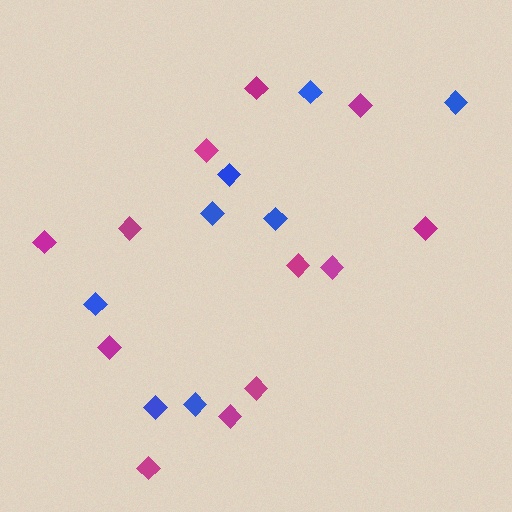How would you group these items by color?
There are 2 groups: one group of blue diamonds (8) and one group of magenta diamonds (12).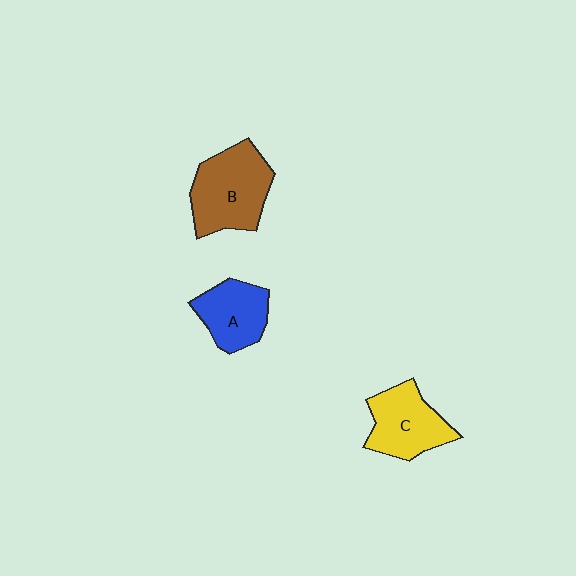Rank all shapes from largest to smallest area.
From largest to smallest: B (brown), C (yellow), A (blue).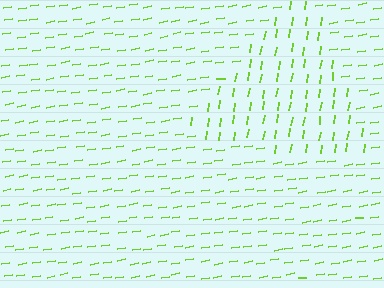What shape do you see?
I see a triangle.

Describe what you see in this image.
The image is filled with small lime line segments. A triangle region in the image has lines oriented differently from the surrounding lines, creating a visible texture boundary.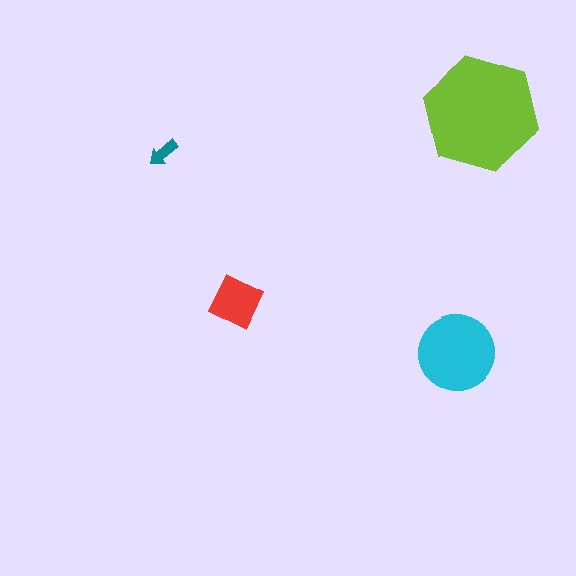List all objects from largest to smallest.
The lime hexagon, the cyan circle, the red square, the teal arrow.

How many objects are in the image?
There are 4 objects in the image.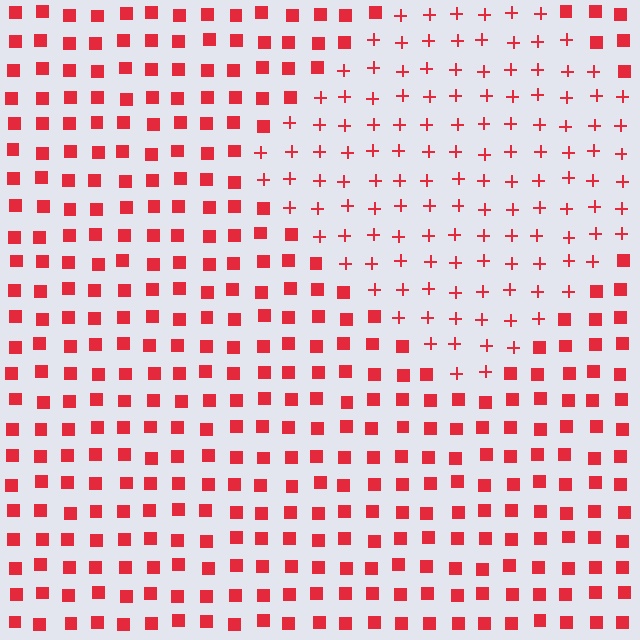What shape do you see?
I see a diamond.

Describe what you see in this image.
The image is filled with small red elements arranged in a uniform grid. A diamond-shaped region contains plus signs, while the surrounding area contains squares. The boundary is defined purely by the change in element shape.